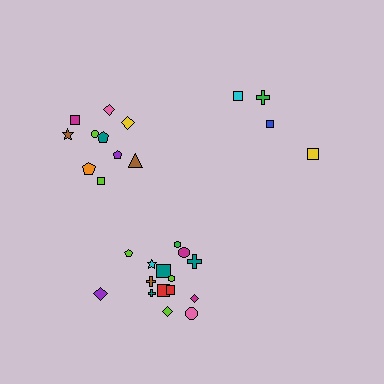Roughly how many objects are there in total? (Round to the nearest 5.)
Roughly 30 objects in total.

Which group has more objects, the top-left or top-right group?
The top-left group.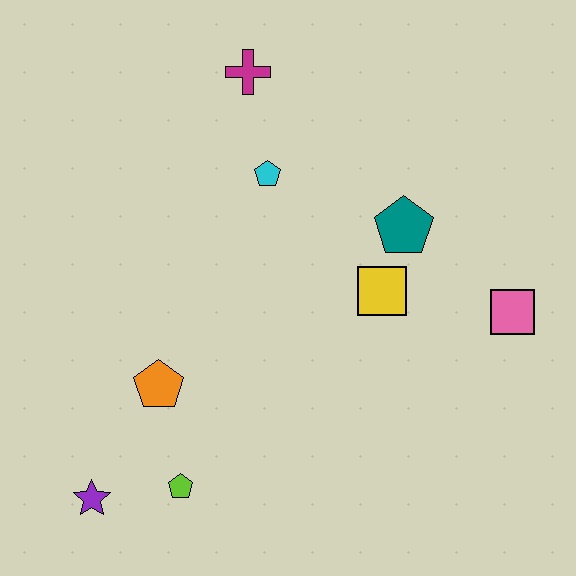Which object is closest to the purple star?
The lime pentagon is closest to the purple star.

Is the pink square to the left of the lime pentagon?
No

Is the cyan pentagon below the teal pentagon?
No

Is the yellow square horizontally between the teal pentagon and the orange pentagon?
Yes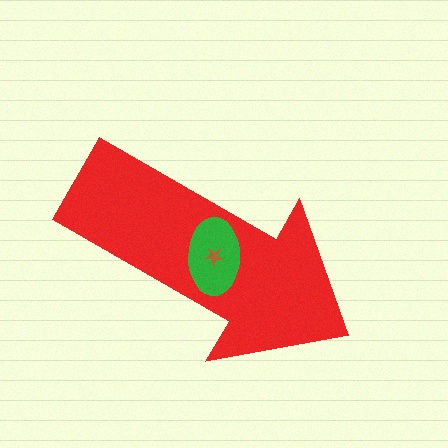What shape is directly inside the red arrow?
The green ellipse.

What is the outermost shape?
The red arrow.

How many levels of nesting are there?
3.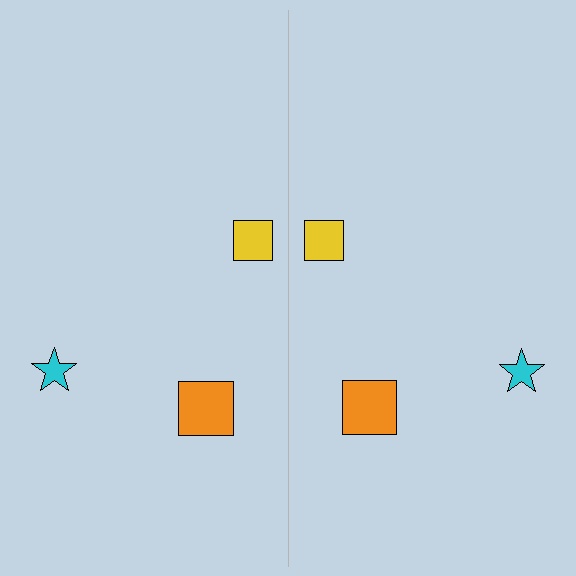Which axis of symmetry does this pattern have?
The pattern has a vertical axis of symmetry running through the center of the image.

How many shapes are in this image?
There are 6 shapes in this image.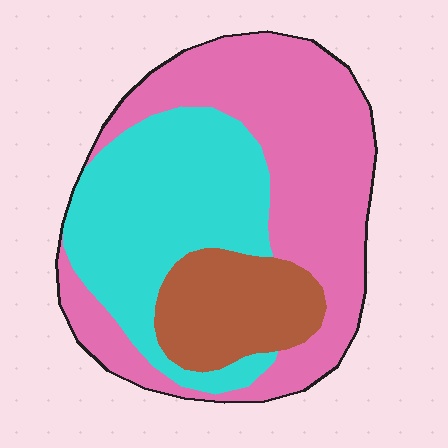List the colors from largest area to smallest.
From largest to smallest: pink, cyan, brown.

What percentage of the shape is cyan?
Cyan covers roughly 35% of the shape.